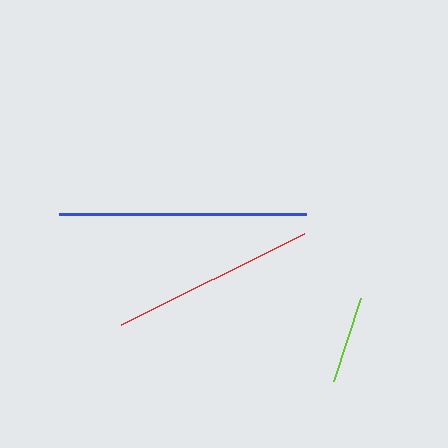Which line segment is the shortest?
The lime line is the shortest at approximately 88 pixels.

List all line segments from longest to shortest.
From longest to shortest: blue, red, lime.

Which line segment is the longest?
The blue line is the longest at approximately 248 pixels.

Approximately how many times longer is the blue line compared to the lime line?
The blue line is approximately 2.8 times the length of the lime line.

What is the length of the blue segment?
The blue segment is approximately 248 pixels long.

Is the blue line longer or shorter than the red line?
The blue line is longer than the red line.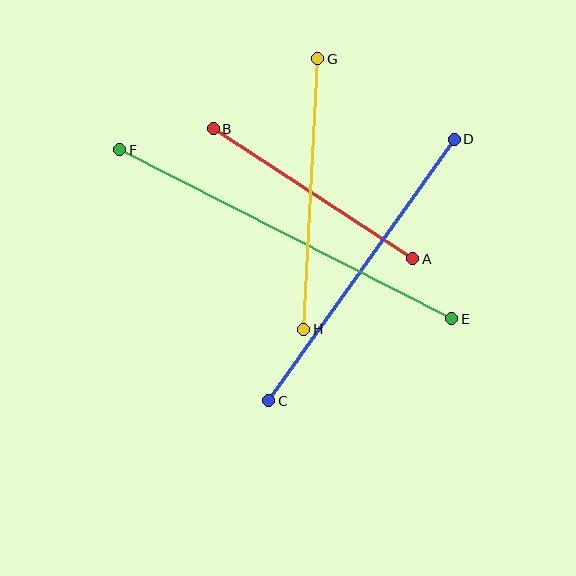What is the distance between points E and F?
The distance is approximately 373 pixels.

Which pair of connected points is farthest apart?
Points E and F are farthest apart.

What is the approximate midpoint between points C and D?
The midpoint is at approximately (361, 270) pixels.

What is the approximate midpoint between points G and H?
The midpoint is at approximately (311, 194) pixels.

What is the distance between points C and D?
The distance is approximately 321 pixels.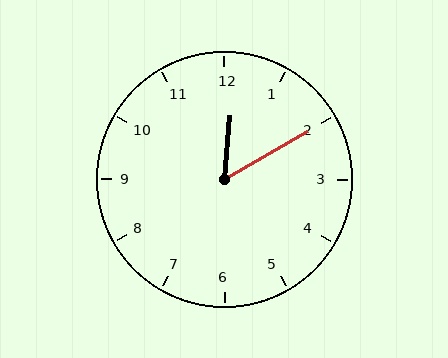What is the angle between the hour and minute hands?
Approximately 55 degrees.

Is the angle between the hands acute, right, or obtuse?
It is acute.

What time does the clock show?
12:10.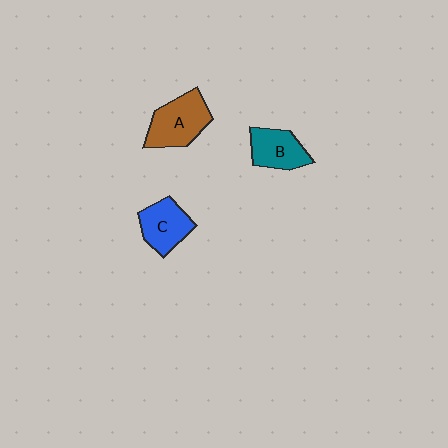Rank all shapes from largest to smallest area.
From largest to smallest: A (brown), C (blue), B (teal).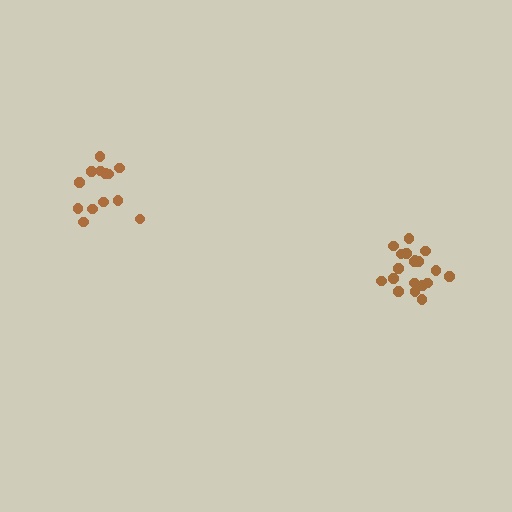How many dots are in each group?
Group 1: 19 dots, Group 2: 14 dots (33 total).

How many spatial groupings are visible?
There are 2 spatial groupings.